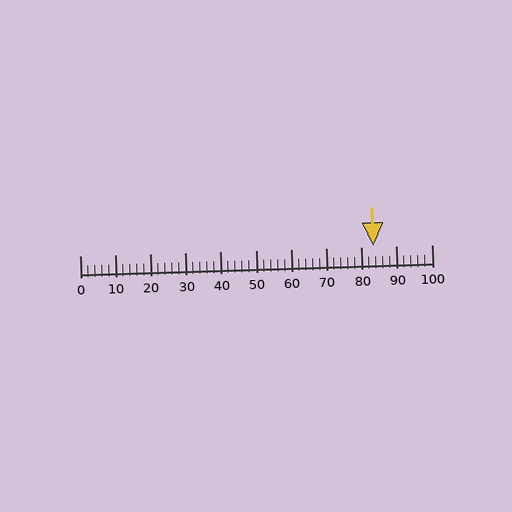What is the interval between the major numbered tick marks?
The major tick marks are spaced 10 units apart.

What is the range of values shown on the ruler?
The ruler shows values from 0 to 100.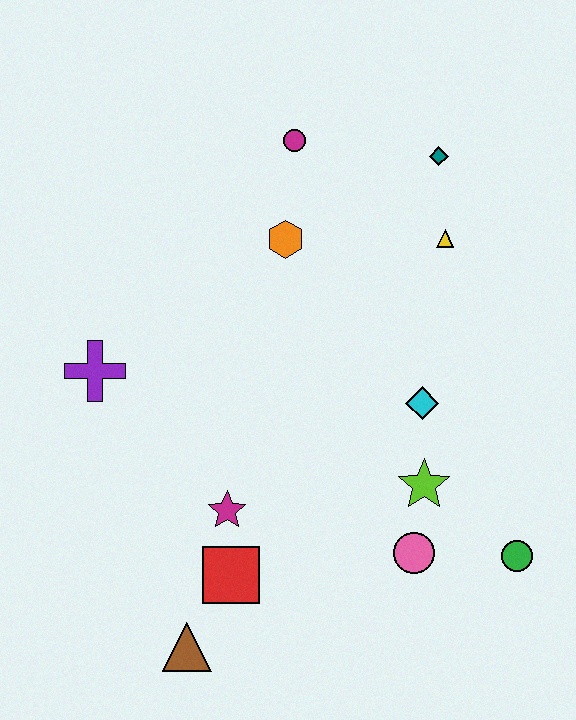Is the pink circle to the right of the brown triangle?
Yes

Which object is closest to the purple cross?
The magenta star is closest to the purple cross.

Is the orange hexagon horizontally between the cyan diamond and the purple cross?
Yes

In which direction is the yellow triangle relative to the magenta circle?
The yellow triangle is to the right of the magenta circle.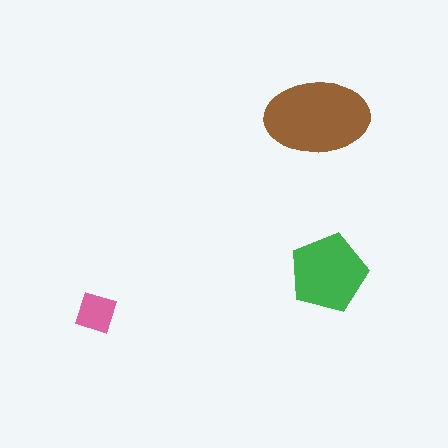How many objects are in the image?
There are 3 objects in the image.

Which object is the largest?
The brown ellipse.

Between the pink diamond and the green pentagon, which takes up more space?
The green pentagon.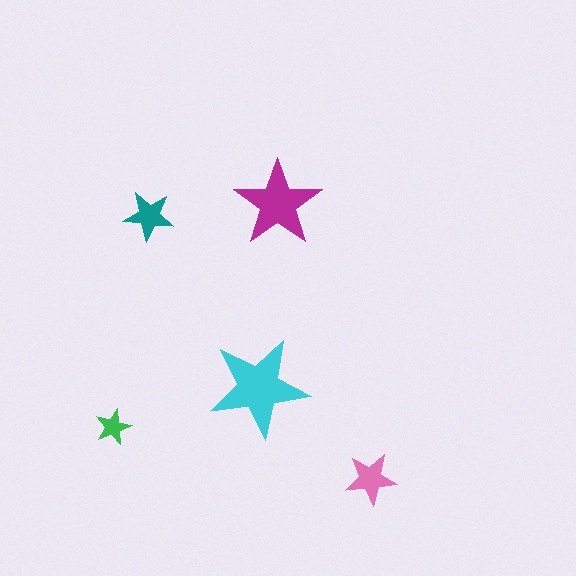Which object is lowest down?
The pink star is bottommost.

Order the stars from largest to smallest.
the cyan one, the magenta one, the pink one, the teal one, the green one.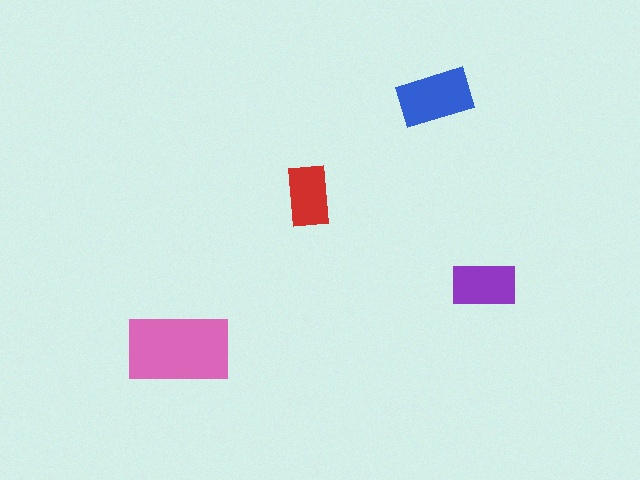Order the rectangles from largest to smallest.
the pink one, the blue one, the purple one, the red one.